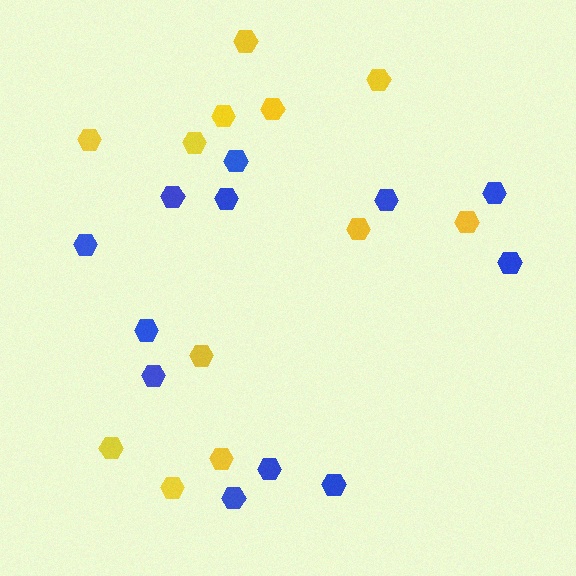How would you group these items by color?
There are 2 groups: one group of yellow hexagons (12) and one group of blue hexagons (12).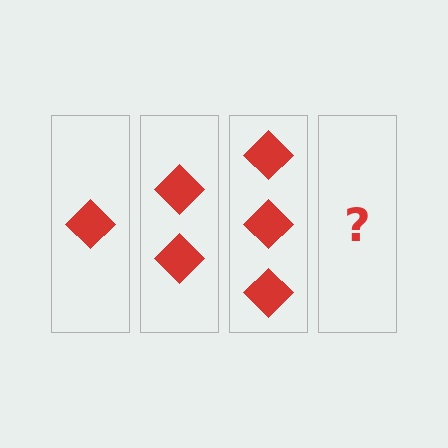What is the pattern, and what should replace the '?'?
The pattern is that each step adds one more diamond. The '?' should be 4 diamonds.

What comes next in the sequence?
The next element should be 4 diamonds.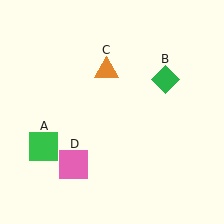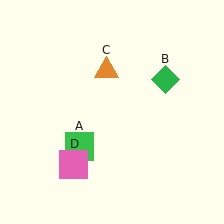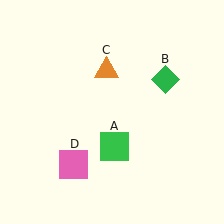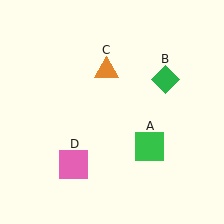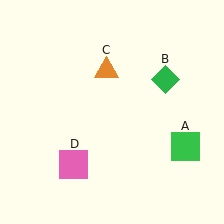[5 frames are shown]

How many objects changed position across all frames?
1 object changed position: green square (object A).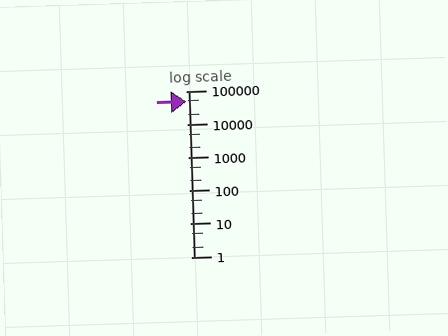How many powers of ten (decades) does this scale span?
The scale spans 5 decades, from 1 to 100000.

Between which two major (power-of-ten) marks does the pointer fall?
The pointer is between 10000 and 100000.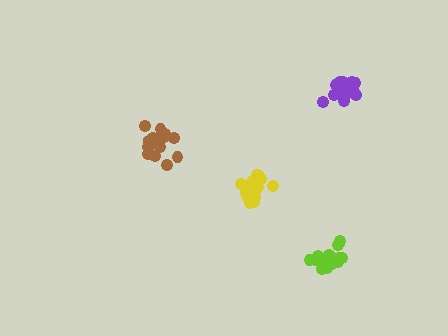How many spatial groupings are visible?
There are 4 spatial groupings.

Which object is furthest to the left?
The brown cluster is leftmost.